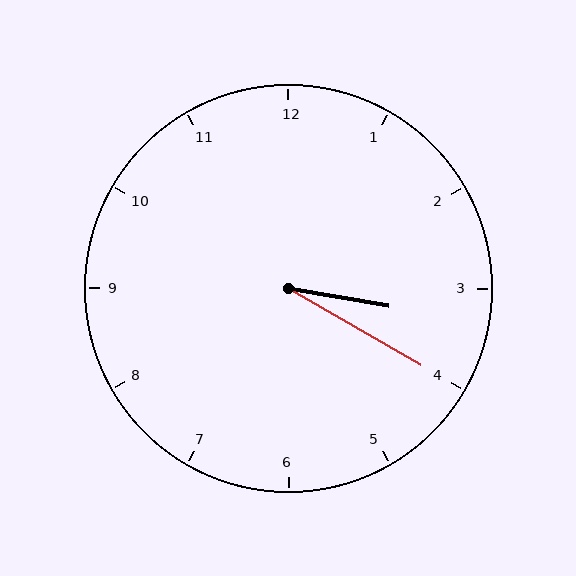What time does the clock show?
3:20.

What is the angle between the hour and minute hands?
Approximately 20 degrees.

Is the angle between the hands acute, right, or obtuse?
It is acute.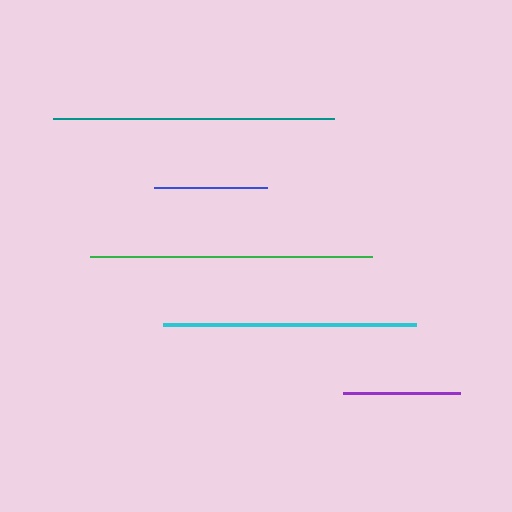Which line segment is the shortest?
The blue line is the shortest at approximately 114 pixels.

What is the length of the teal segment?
The teal segment is approximately 281 pixels long.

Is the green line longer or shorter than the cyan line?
The green line is longer than the cyan line.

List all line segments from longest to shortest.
From longest to shortest: green, teal, cyan, purple, blue.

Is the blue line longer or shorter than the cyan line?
The cyan line is longer than the blue line.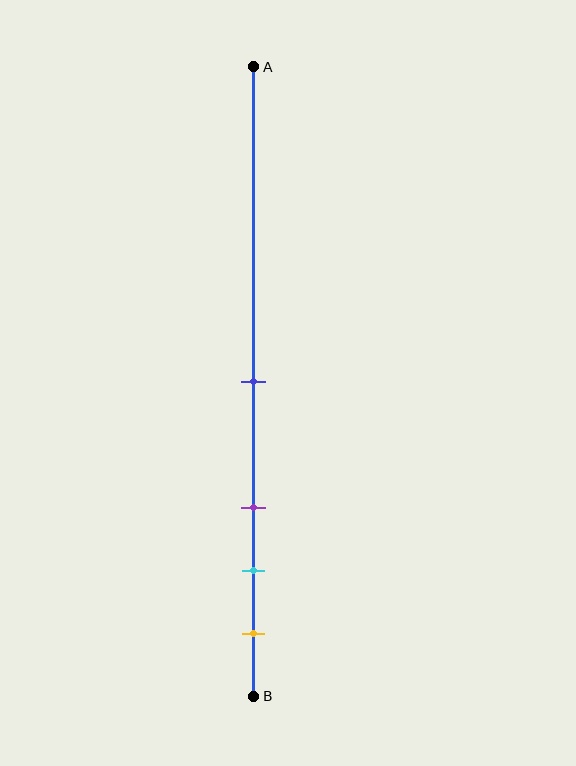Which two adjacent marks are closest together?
The cyan and yellow marks are the closest adjacent pair.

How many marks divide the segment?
There are 4 marks dividing the segment.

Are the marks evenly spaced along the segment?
No, the marks are not evenly spaced.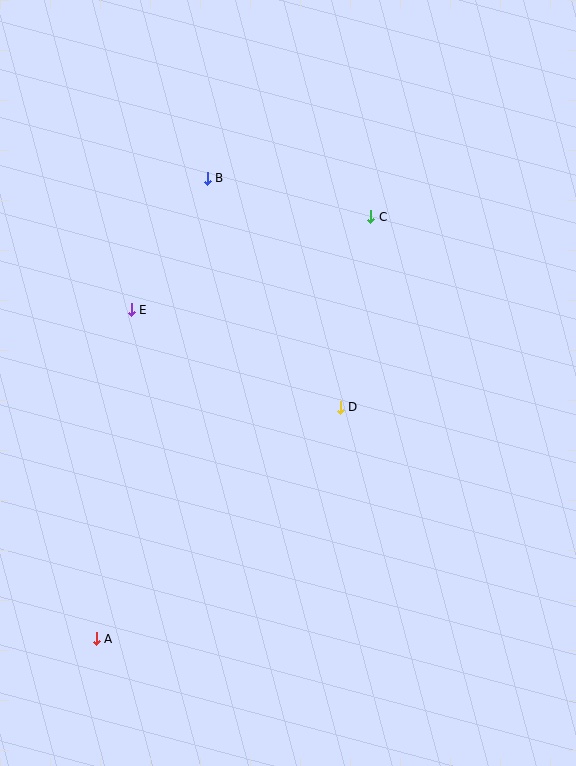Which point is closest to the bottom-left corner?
Point A is closest to the bottom-left corner.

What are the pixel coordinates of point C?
Point C is at (371, 217).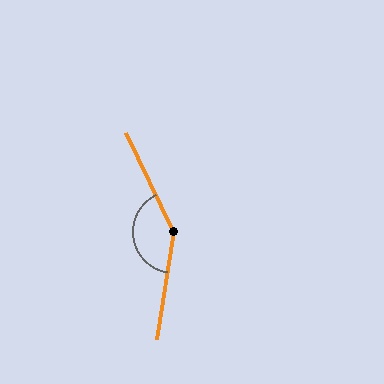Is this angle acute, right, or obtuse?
It is obtuse.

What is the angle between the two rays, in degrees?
Approximately 146 degrees.